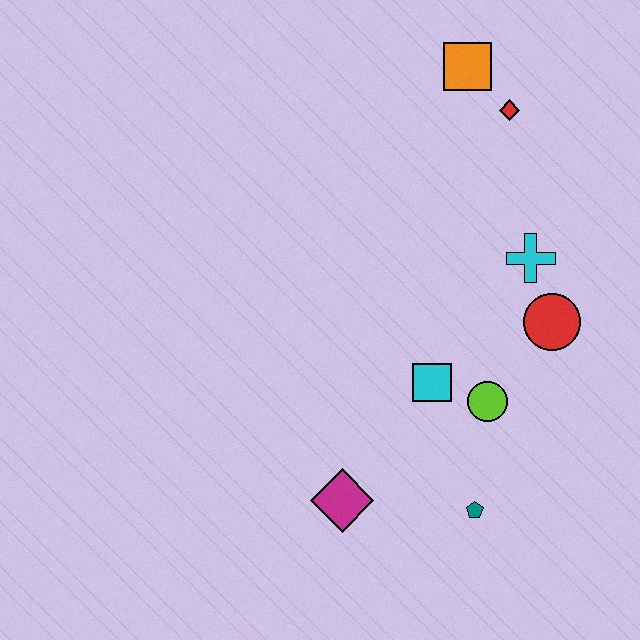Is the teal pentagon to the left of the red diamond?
Yes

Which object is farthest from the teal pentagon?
The orange square is farthest from the teal pentagon.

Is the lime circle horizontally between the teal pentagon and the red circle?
Yes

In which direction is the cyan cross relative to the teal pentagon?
The cyan cross is above the teal pentagon.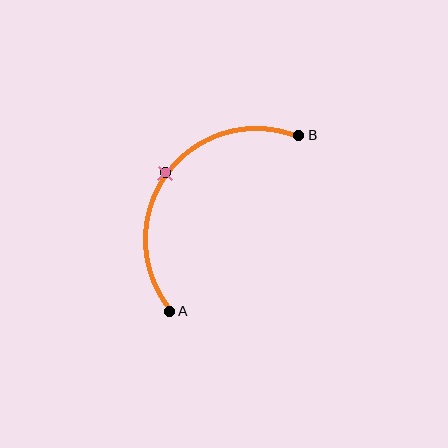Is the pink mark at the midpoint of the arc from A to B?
Yes. The pink mark lies on the arc at equal arc-length from both A and B — it is the arc midpoint.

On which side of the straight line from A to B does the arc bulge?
The arc bulges above and to the left of the straight line connecting A and B.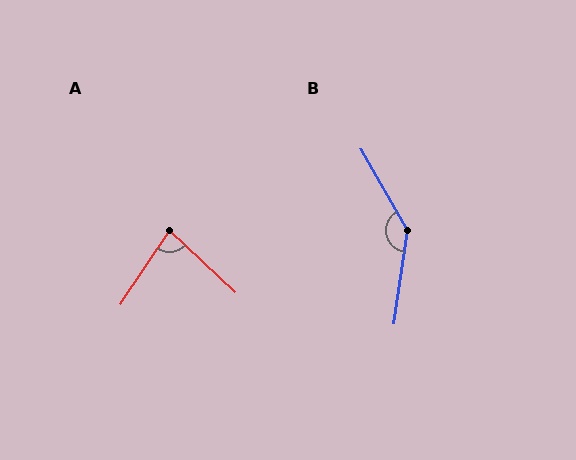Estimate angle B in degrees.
Approximately 142 degrees.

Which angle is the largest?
B, at approximately 142 degrees.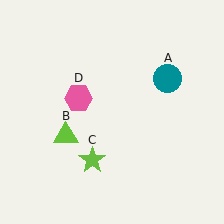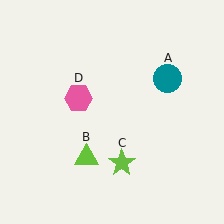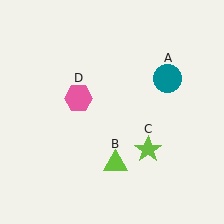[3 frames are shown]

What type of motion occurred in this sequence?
The lime triangle (object B), lime star (object C) rotated counterclockwise around the center of the scene.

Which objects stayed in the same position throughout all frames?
Teal circle (object A) and pink hexagon (object D) remained stationary.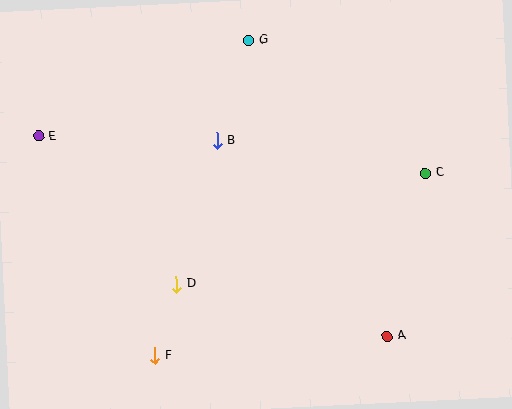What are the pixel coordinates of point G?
Point G is at (249, 40).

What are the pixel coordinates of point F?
Point F is at (155, 356).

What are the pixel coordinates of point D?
Point D is at (177, 284).